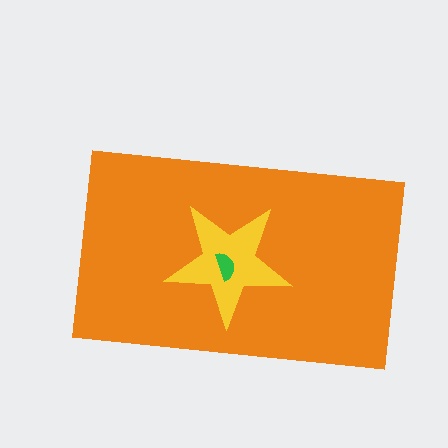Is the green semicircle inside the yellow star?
Yes.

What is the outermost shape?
The orange rectangle.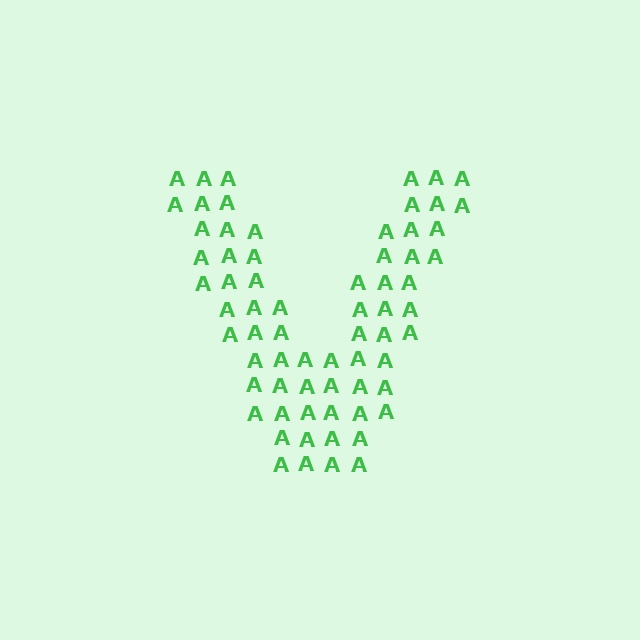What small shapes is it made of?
It is made of small letter A's.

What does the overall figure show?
The overall figure shows the letter V.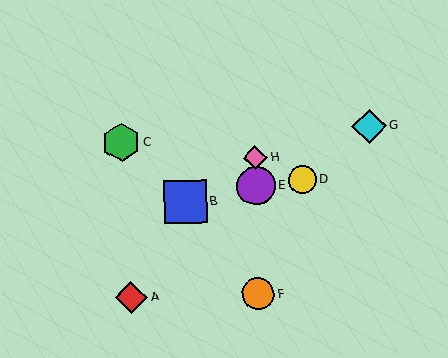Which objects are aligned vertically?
Objects E, F, H are aligned vertically.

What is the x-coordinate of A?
Object A is at x≈131.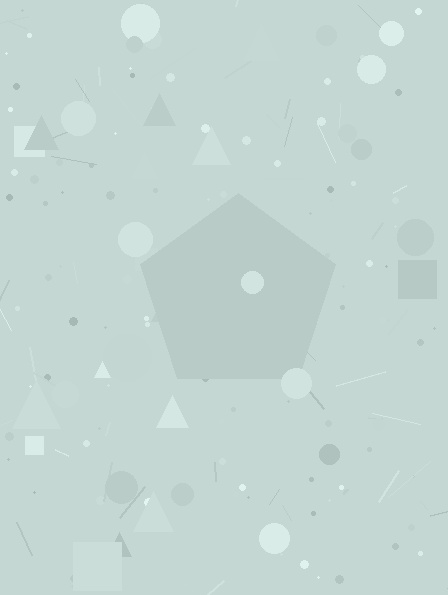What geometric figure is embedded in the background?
A pentagon is embedded in the background.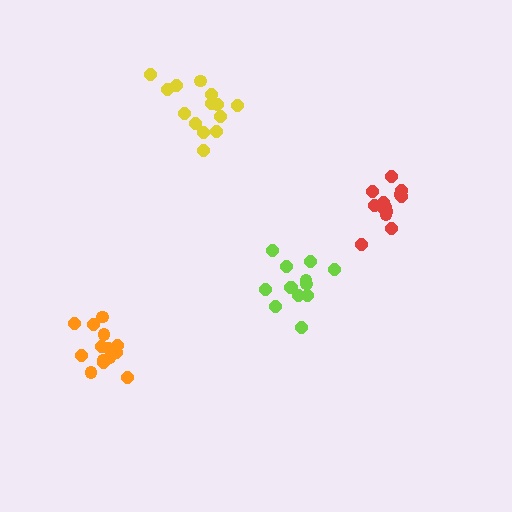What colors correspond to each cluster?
The clusters are colored: yellow, red, orange, lime.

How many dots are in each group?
Group 1: 14 dots, Group 2: 15 dots, Group 3: 16 dots, Group 4: 13 dots (58 total).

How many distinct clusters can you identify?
There are 4 distinct clusters.